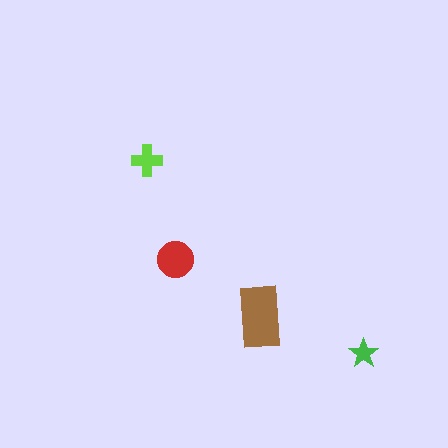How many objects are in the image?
There are 4 objects in the image.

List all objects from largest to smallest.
The brown rectangle, the red circle, the lime cross, the green star.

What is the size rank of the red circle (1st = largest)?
2nd.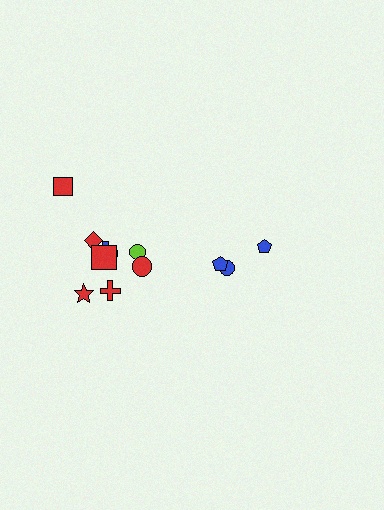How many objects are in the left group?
There are 8 objects.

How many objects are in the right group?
There are 3 objects.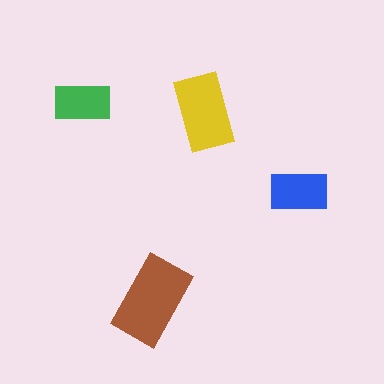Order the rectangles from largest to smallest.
the brown one, the yellow one, the blue one, the green one.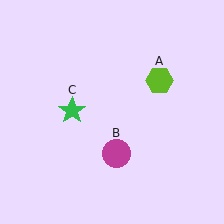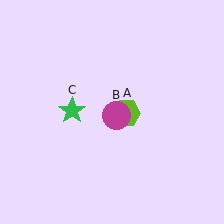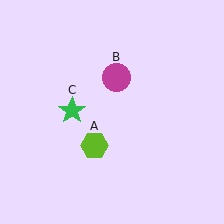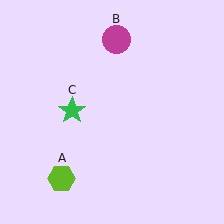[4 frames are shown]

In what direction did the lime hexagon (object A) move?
The lime hexagon (object A) moved down and to the left.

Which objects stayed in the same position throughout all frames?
Green star (object C) remained stationary.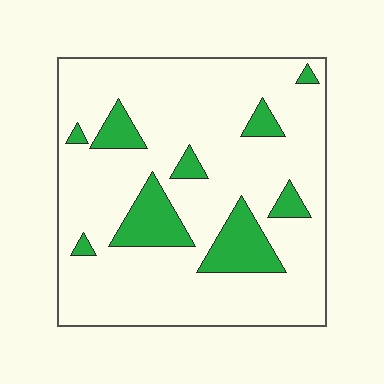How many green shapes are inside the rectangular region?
9.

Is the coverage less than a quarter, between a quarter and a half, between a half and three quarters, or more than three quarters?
Less than a quarter.